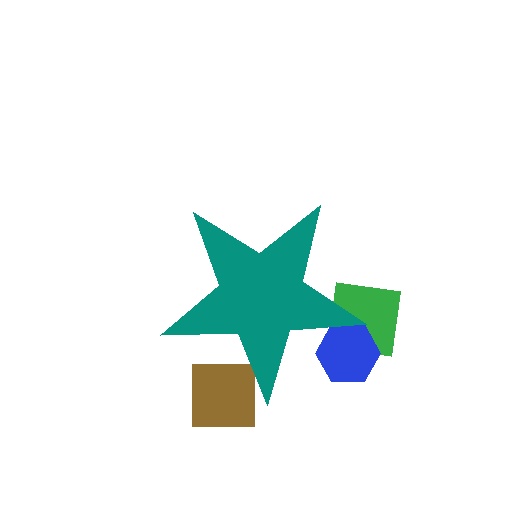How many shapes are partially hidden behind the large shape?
3 shapes are partially hidden.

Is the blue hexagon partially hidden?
Yes, the blue hexagon is partially hidden behind the teal star.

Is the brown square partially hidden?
Yes, the brown square is partially hidden behind the teal star.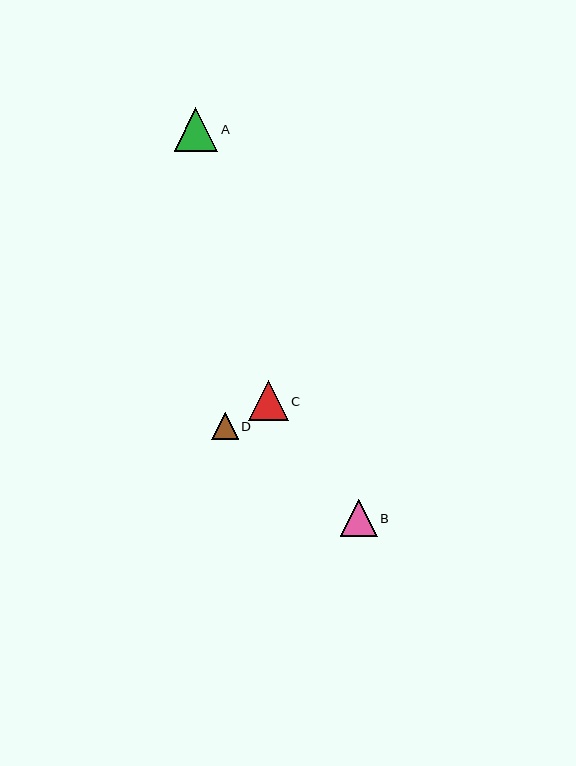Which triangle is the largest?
Triangle A is the largest with a size of approximately 43 pixels.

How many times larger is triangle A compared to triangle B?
Triangle A is approximately 1.2 times the size of triangle B.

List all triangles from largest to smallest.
From largest to smallest: A, C, B, D.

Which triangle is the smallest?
Triangle D is the smallest with a size of approximately 27 pixels.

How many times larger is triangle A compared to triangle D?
Triangle A is approximately 1.6 times the size of triangle D.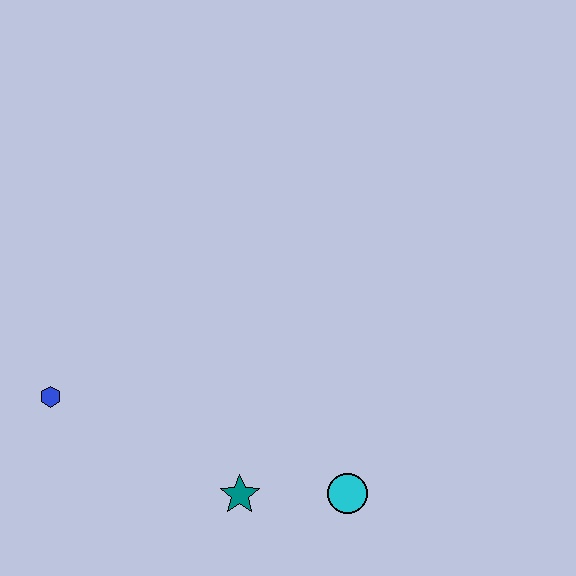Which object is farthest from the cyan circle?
The blue hexagon is farthest from the cyan circle.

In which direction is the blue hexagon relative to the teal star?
The blue hexagon is to the left of the teal star.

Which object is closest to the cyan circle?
The teal star is closest to the cyan circle.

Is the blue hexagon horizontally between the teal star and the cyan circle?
No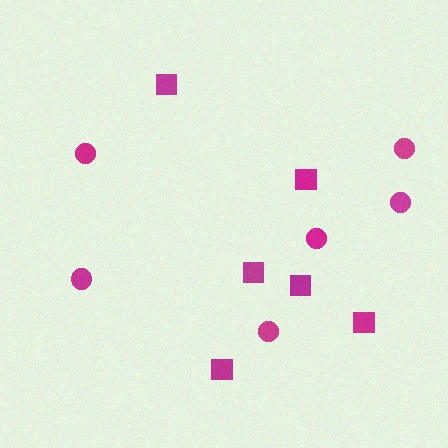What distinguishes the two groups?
There are 2 groups: one group of circles (6) and one group of squares (6).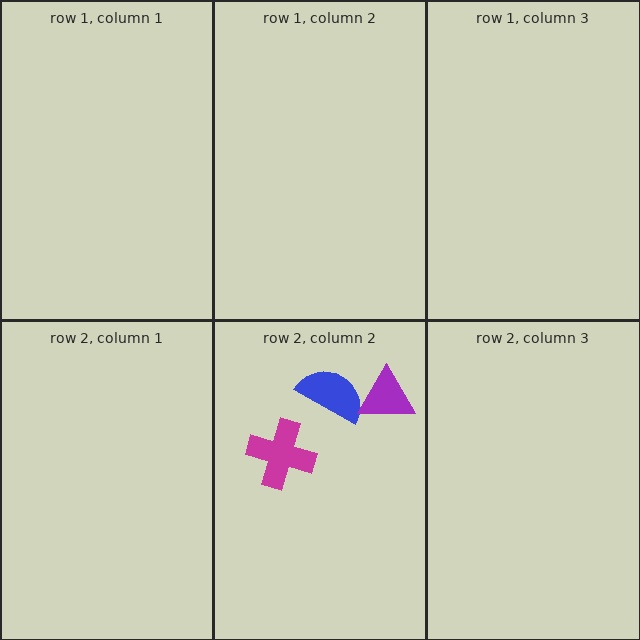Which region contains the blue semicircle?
The row 2, column 2 region.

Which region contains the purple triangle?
The row 2, column 2 region.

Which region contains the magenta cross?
The row 2, column 2 region.